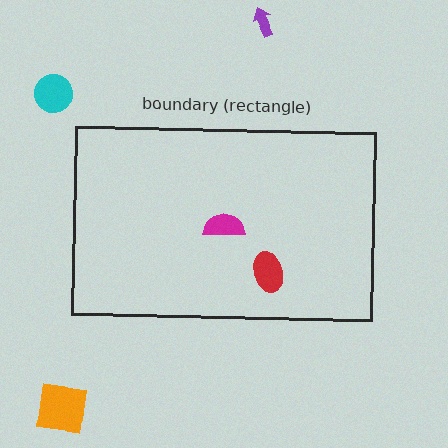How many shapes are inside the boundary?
2 inside, 3 outside.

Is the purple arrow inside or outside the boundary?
Outside.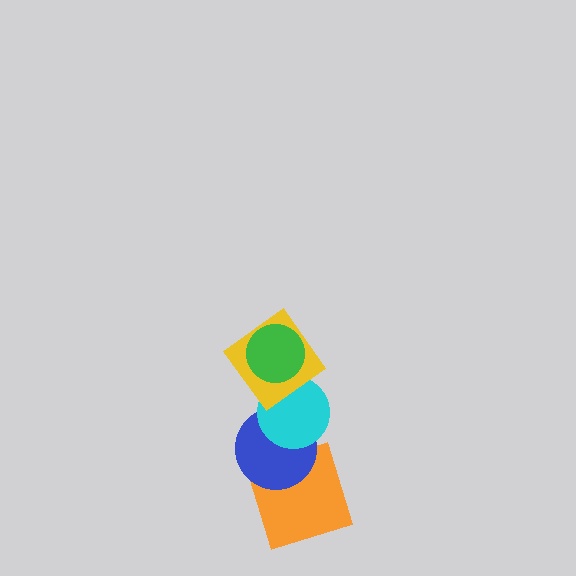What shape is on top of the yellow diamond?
The green circle is on top of the yellow diamond.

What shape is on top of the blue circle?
The cyan circle is on top of the blue circle.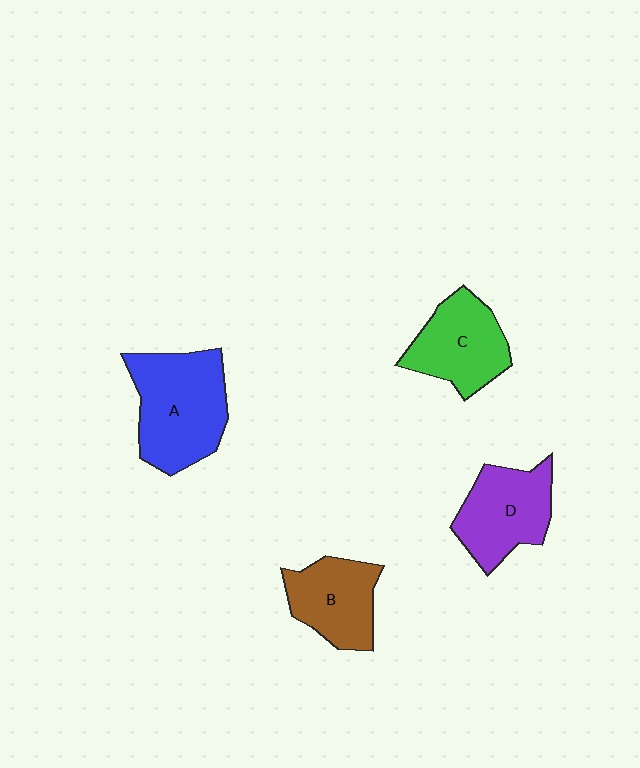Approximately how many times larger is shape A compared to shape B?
Approximately 1.5 times.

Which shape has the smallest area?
Shape B (brown).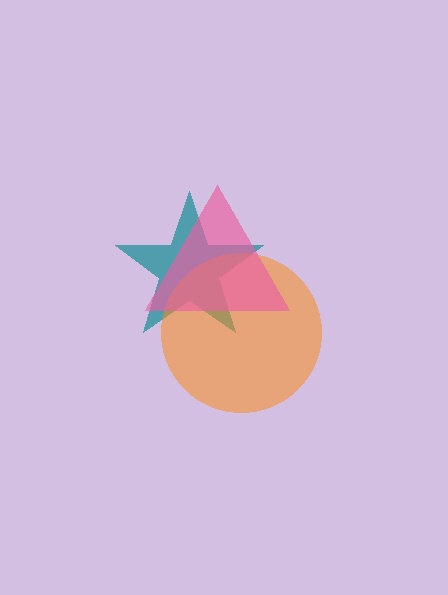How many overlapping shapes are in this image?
There are 3 overlapping shapes in the image.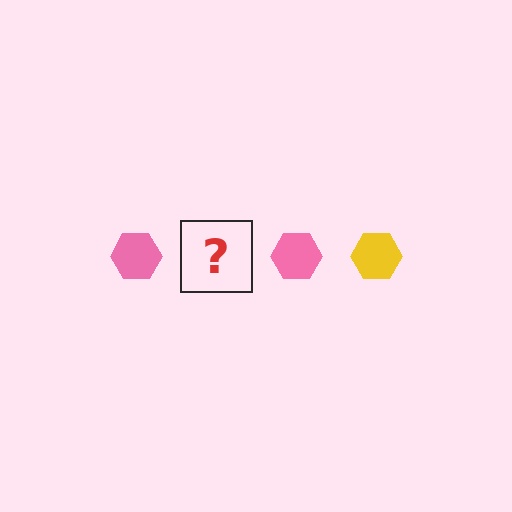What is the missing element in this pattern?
The missing element is a yellow hexagon.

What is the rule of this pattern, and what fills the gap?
The rule is that the pattern cycles through pink, yellow hexagons. The gap should be filled with a yellow hexagon.